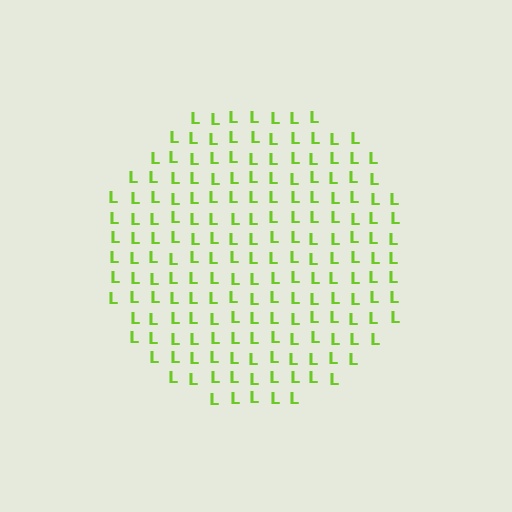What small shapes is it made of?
It is made of small letter L's.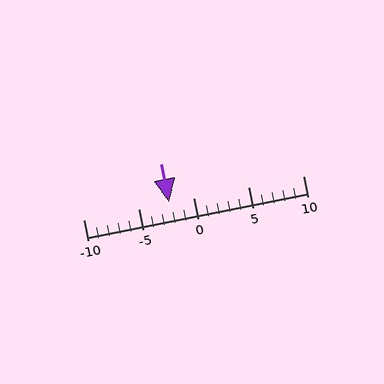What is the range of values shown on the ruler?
The ruler shows values from -10 to 10.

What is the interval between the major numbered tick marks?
The major tick marks are spaced 5 units apart.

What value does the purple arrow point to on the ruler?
The purple arrow points to approximately -2.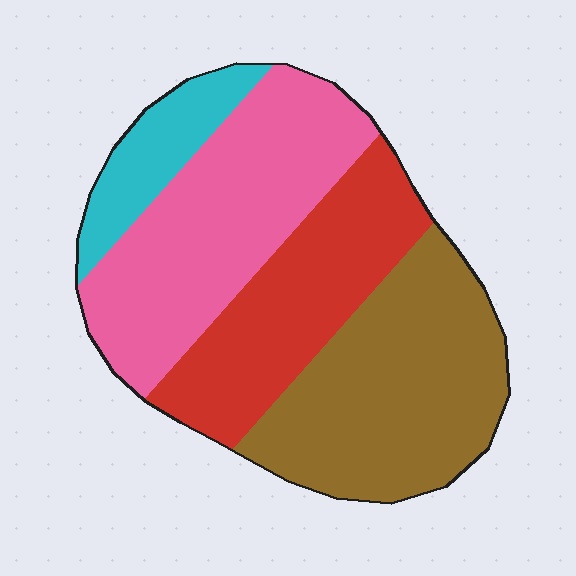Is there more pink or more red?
Pink.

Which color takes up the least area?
Cyan, at roughly 10%.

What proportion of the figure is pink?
Pink takes up about one third (1/3) of the figure.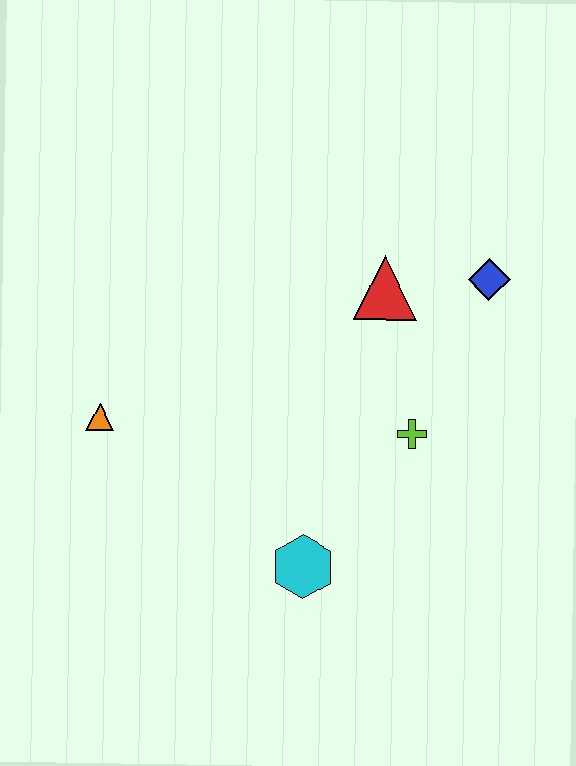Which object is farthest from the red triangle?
The orange triangle is farthest from the red triangle.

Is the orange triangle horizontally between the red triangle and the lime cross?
No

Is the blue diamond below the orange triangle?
No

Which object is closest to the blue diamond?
The red triangle is closest to the blue diamond.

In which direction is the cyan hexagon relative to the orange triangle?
The cyan hexagon is to the right of the orange triangle.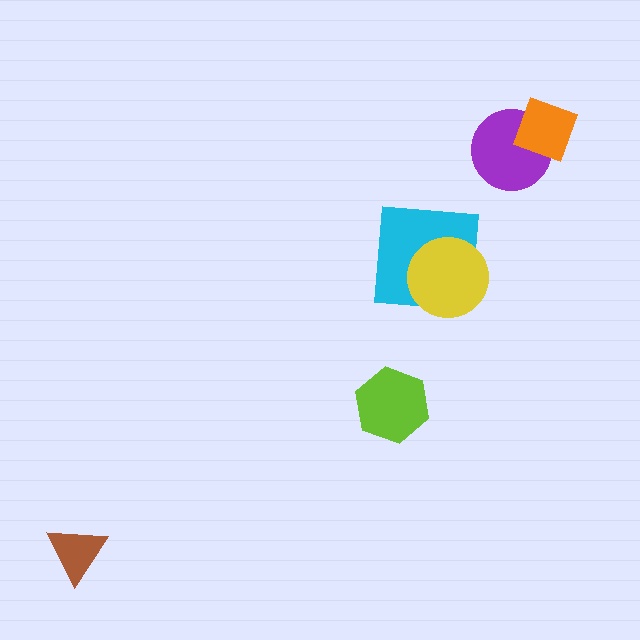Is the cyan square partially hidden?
Yes, it is partially covered by another shape.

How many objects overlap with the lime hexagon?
0 objects overlap with the lime hexagon.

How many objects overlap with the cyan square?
1 object overlaps with the cyan square.